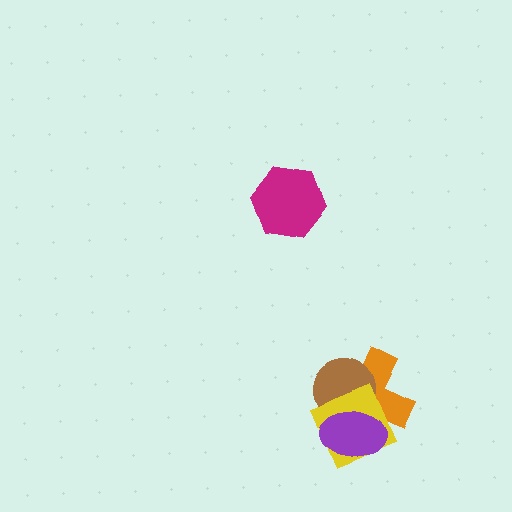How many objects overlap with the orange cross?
3 objects overlap with the orange cross.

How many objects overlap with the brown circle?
3 objects overlap with the brown circle.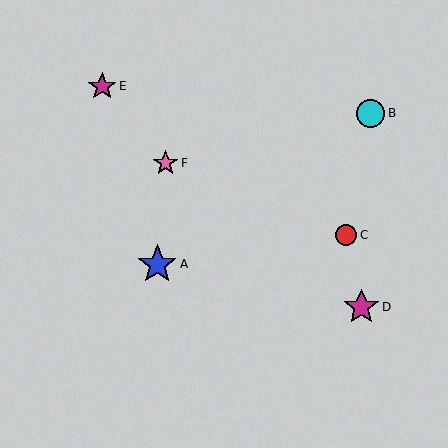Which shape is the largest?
The blue star (labeled A) is the largest.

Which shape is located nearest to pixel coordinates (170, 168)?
The pink star (labeled F) at (165, 163) is nearest to that location.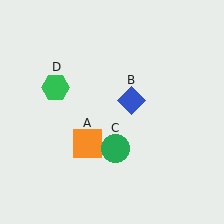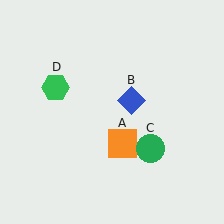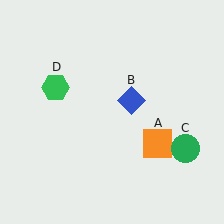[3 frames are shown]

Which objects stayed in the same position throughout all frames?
Blue diamond (object B) and green hexagon (object D) remained stationary.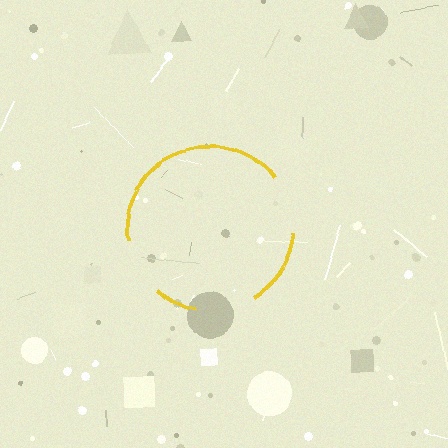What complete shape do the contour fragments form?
The contour fragments form a circle.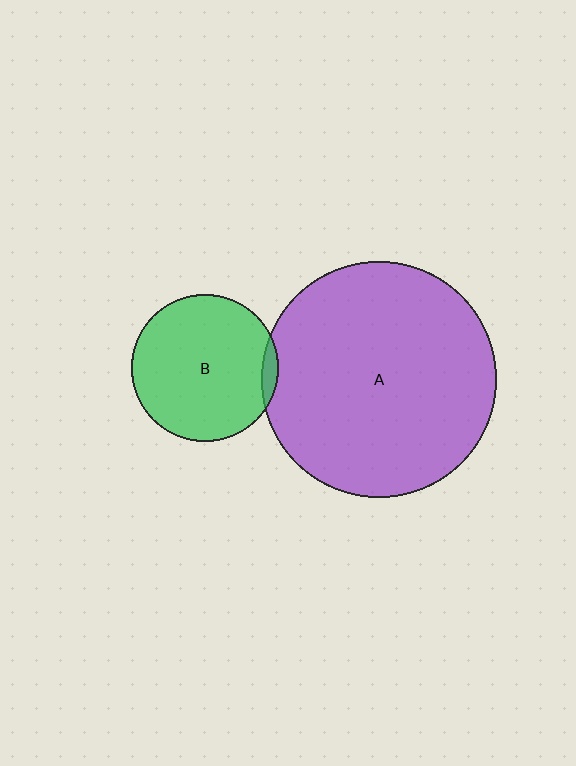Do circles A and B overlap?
Yes.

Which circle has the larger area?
Circle A (purple).